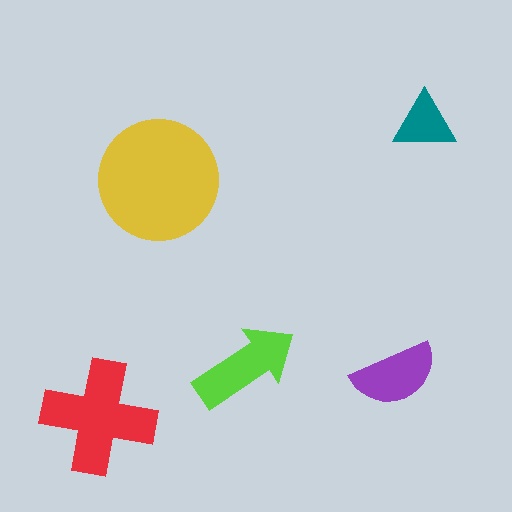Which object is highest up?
The teal triangle is topmost.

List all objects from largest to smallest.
The yellow circle, the red cross, the lime arrow, the purple semicircle, the teal triangle.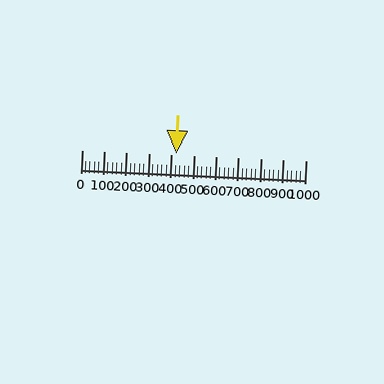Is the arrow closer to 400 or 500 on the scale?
The arrow is closer to 400.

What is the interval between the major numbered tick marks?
The major tick marks are spaced 100 units apart.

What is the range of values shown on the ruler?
The ruler shows values from 0 to 1000.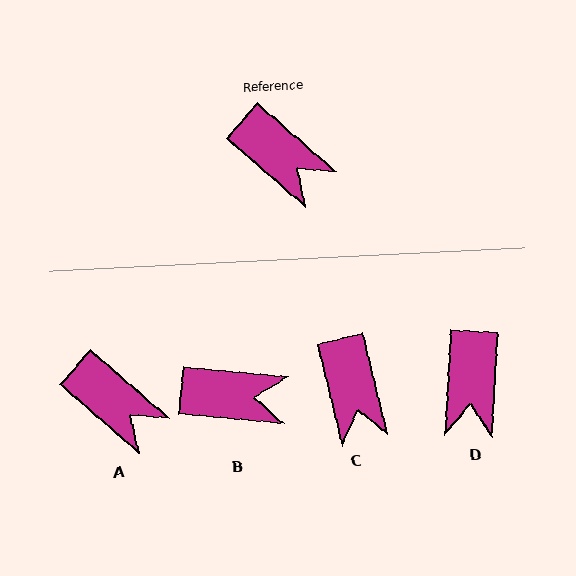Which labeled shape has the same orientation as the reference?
A.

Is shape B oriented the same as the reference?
No, it is off by about 36 degrees.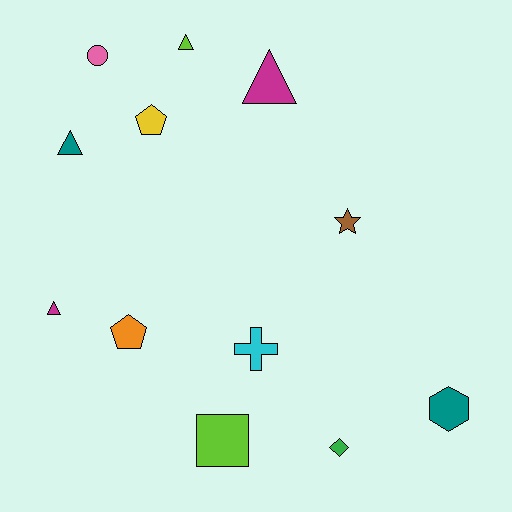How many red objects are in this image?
There are no red objects.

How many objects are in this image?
There are 12 objects.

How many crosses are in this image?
There is 1 cross.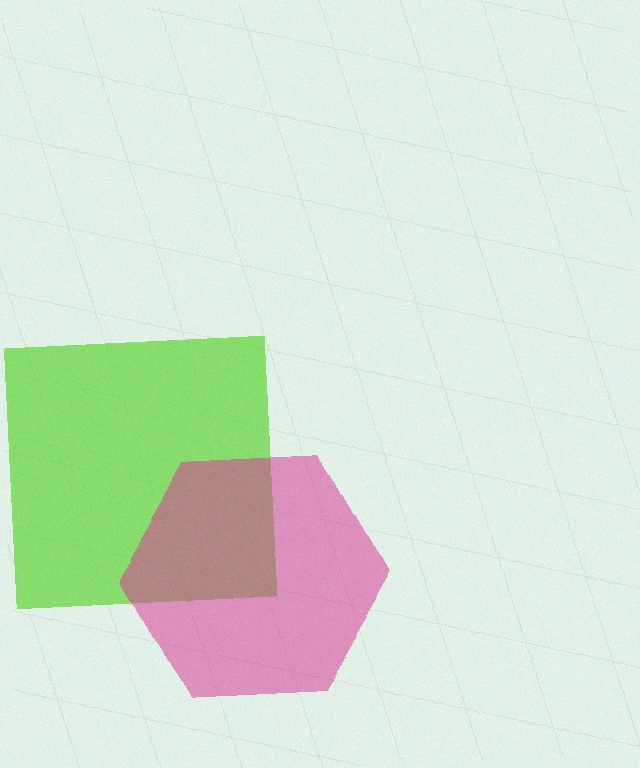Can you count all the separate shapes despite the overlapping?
Yes, there are 2 separate shapes.